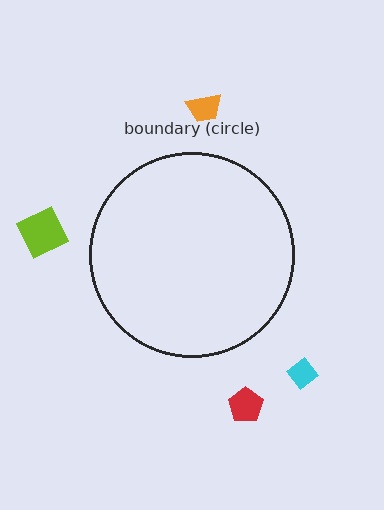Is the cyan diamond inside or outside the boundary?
Outside.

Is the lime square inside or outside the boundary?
Outside.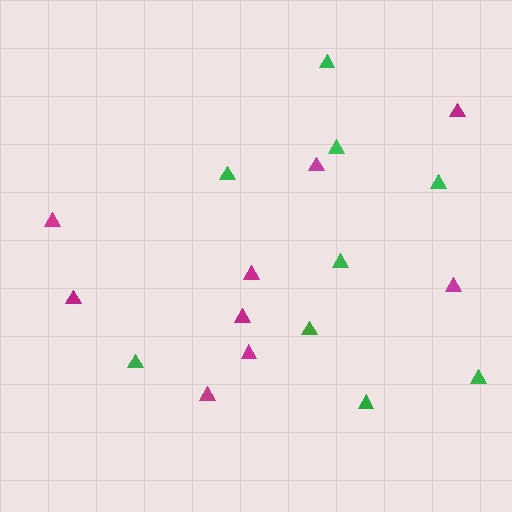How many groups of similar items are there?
There are 2 groups: one group of green triangles (9) and one group of magenta triangles (9).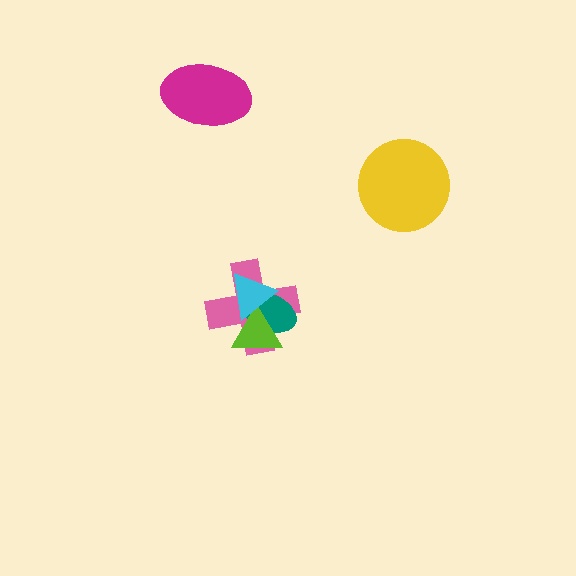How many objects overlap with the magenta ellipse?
0 objects overlap with the magenta ellipse.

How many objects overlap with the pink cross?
3 objects overlap with the pink cross.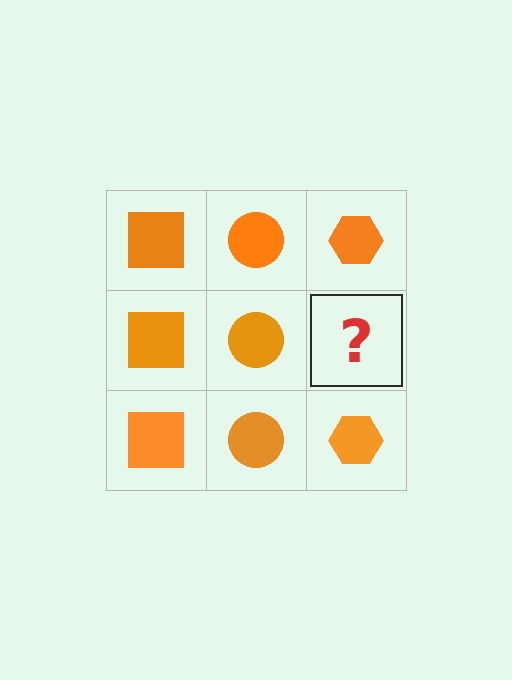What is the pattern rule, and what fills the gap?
The rule is that each column has a consistent shape. The gap should be filled with an orange hexagon.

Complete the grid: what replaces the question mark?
The question mark should be replaced with an orange hexagon.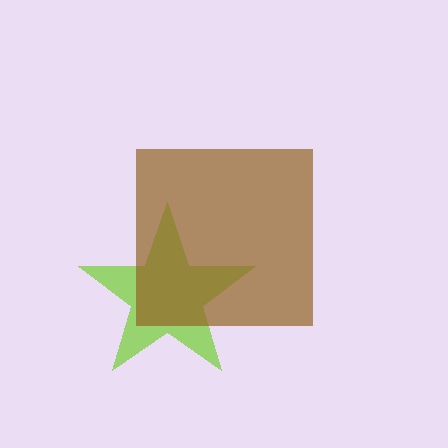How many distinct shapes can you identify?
There are 2 distinct shapes: a lime star, a brown square.